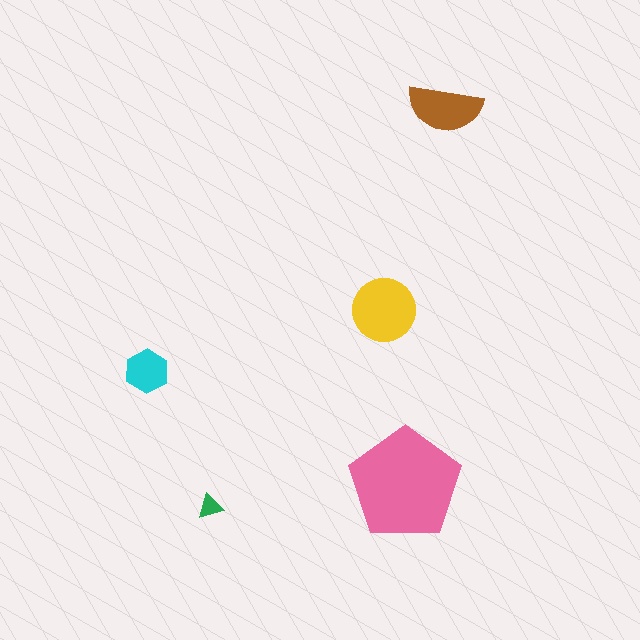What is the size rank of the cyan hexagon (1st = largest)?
4th.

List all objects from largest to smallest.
The pink pentagon, the yellow circle, the brown semicircle, the cyan hexagon, the green triangle.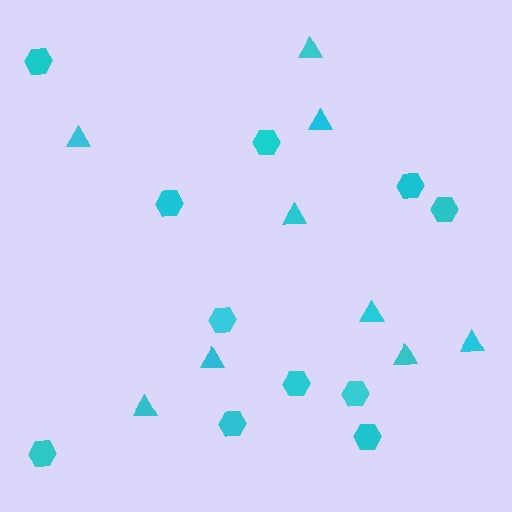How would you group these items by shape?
There are 2 groups: one group of hexagons (11) and one group of triangles (9).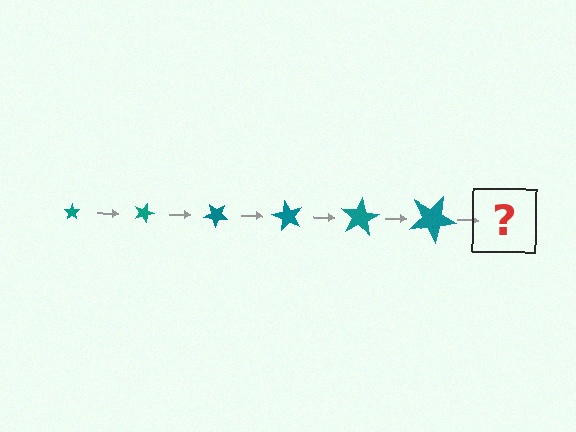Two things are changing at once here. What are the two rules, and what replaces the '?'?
The two rules are that the star grows larger each step and it rotates 20 degrees each step. The '?' should be a star, larger than the previous one and rotated 120 degrees from the start.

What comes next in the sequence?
The next element should be a star, larger than the previous one and rotated 120 degrees from the start.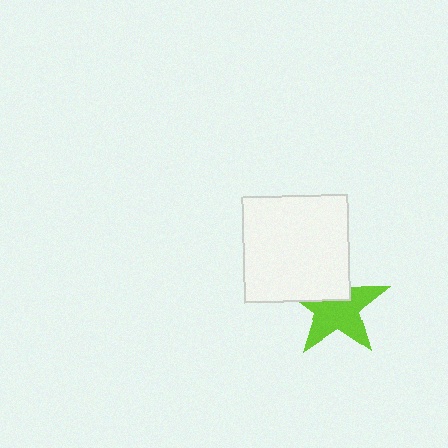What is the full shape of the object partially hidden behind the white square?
The partially hidden object is a lime star.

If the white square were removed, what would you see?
You would see the complete lime star.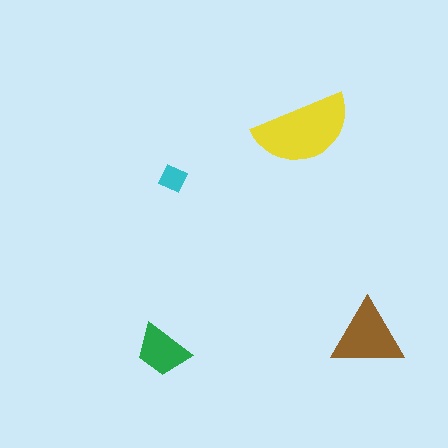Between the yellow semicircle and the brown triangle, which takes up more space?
The yellow semicircle.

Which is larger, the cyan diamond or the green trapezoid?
The green trapezoid.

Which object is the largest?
The yellow semicircle.